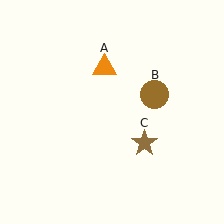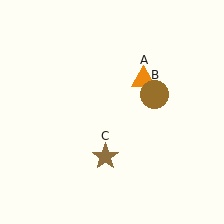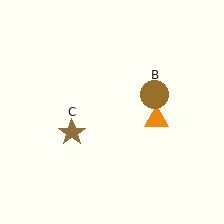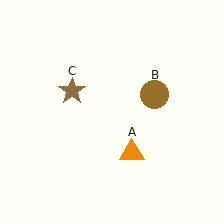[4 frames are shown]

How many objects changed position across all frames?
2 objects changed position: orange triangle (object A), brown star (object C).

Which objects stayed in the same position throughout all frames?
Brown circle (object B) remained stationary.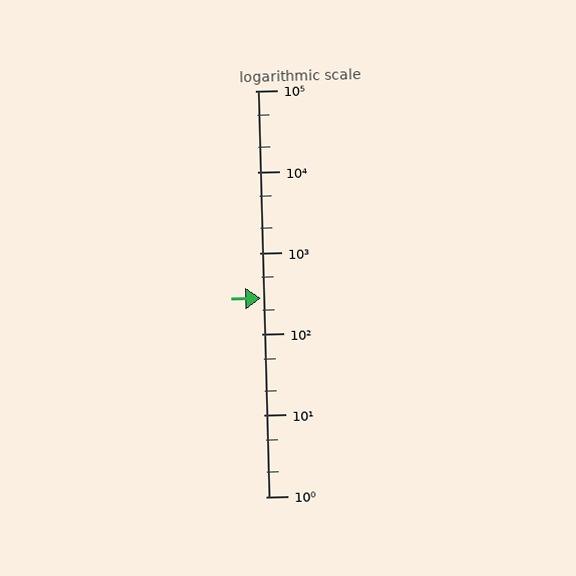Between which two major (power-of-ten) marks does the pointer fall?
The pointer is between 100 and 1000.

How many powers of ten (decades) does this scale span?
The scale spans 5 decades, from 1 to 100000.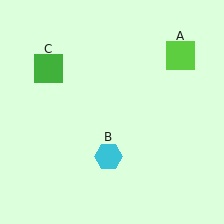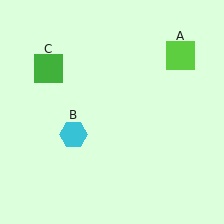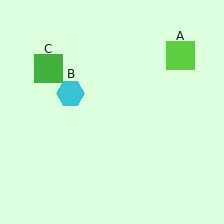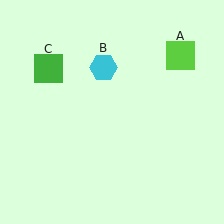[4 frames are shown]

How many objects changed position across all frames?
1 object changed position: cyan hexagon (object B).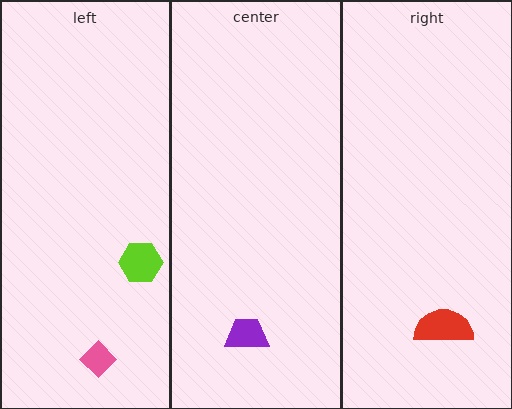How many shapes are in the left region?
2.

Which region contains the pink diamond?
The left region.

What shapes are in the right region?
The red semicircle.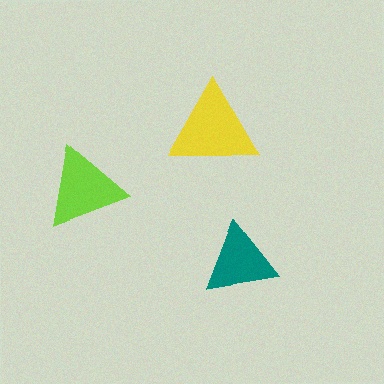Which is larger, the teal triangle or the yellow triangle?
The yellow one.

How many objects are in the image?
There are 3 objects in the image.